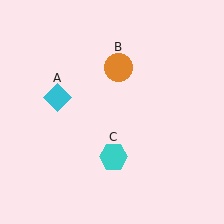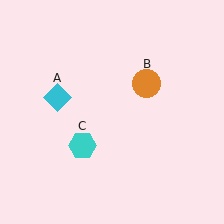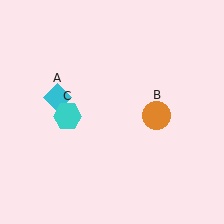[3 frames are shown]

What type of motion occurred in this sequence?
The orange circle (object B), cyan hexagon (object C) rotated clockwise around the center of the scene.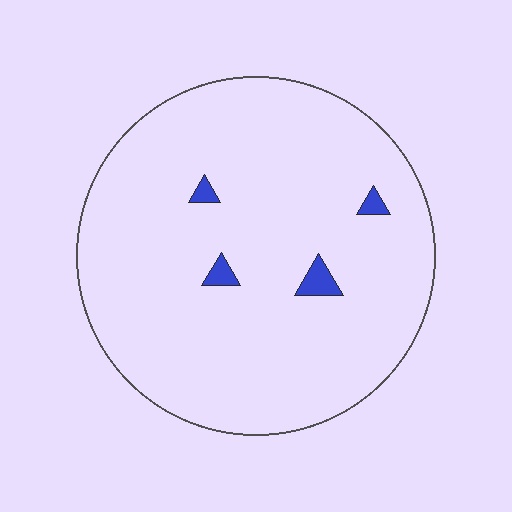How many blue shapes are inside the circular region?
4.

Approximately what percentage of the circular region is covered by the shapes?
Approximately 5%.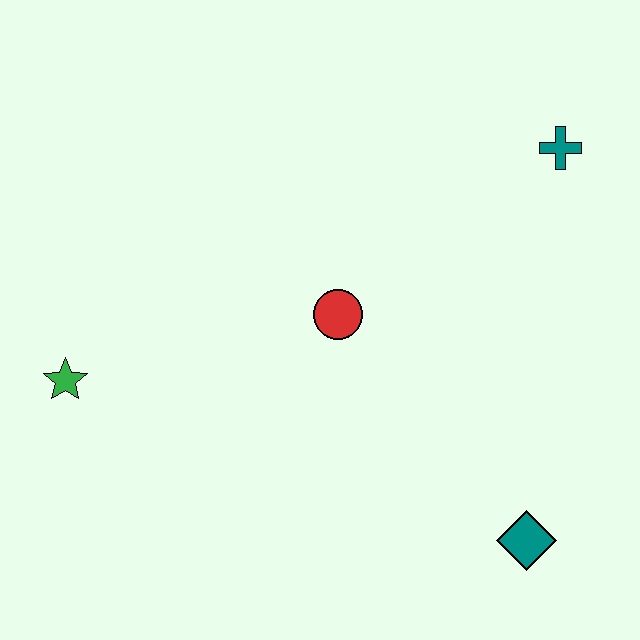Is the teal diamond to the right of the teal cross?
No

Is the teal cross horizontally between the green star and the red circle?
No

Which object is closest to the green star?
The red circle is closest to the green star.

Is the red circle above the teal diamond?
Yes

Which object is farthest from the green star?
The teal cross is farthest from the green star.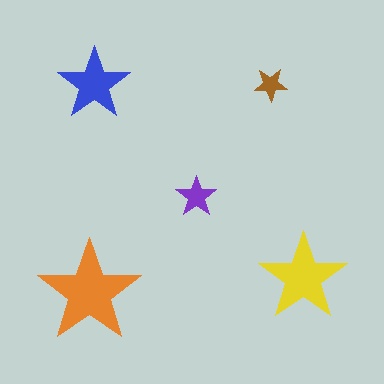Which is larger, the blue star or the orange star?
The orange one.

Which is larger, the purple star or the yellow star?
The yellow one.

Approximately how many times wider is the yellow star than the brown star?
About 2.5 times wider.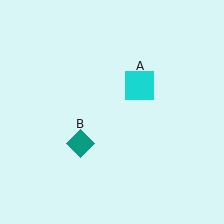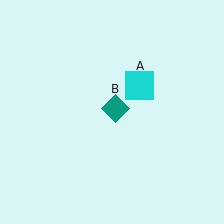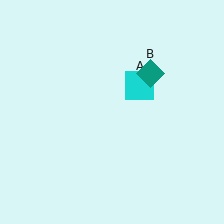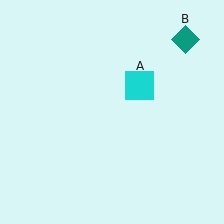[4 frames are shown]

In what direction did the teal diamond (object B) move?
The teal diamond (object B) moved up and to the right.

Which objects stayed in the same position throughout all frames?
Cyan square (object A) remained stationary.